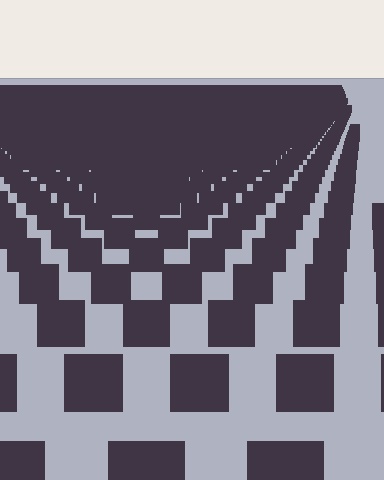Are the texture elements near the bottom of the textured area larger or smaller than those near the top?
Larger. Near the bottom, elements are closer to the viewer and appear at a bigger on-screen size.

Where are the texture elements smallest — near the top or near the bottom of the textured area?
Near the top.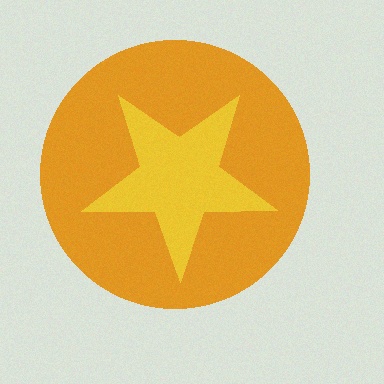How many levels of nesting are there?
2.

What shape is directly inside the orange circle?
The yellow star.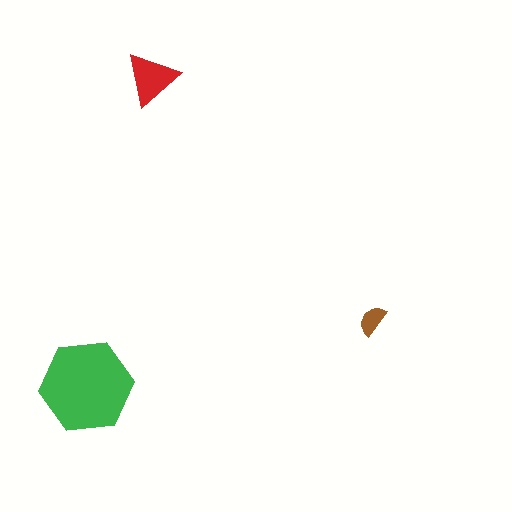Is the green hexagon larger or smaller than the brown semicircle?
Larger.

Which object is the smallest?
The brown semicircle.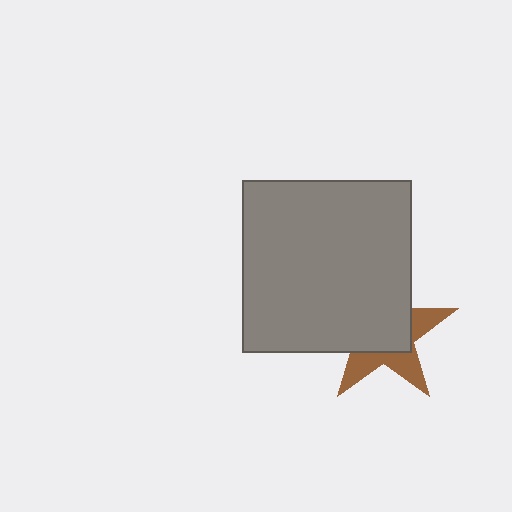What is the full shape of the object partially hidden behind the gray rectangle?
The partially hidden object is a brown star.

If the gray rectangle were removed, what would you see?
You would see the complete brown star.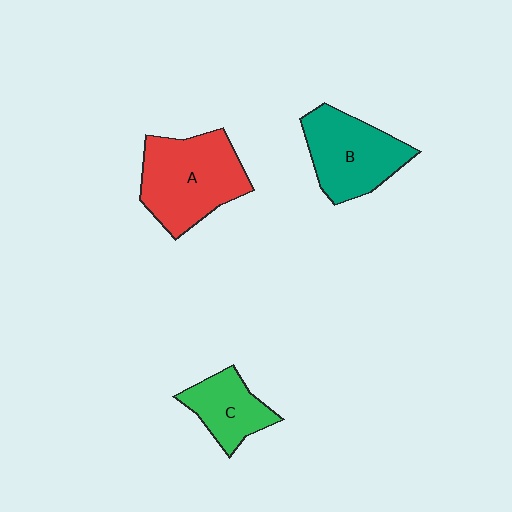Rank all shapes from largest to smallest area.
From largest to smallest: A (red), B (teal), C (green).